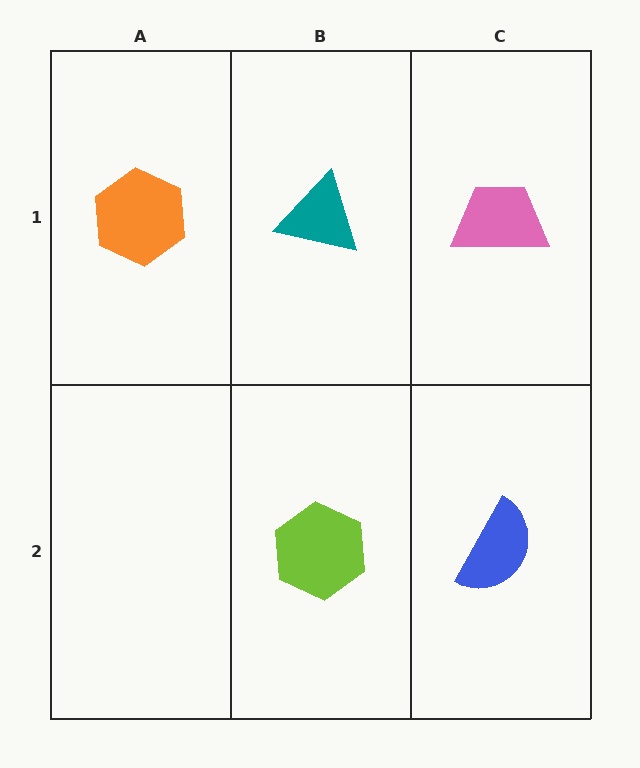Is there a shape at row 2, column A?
No, that cell is empty.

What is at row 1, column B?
A teal triangle.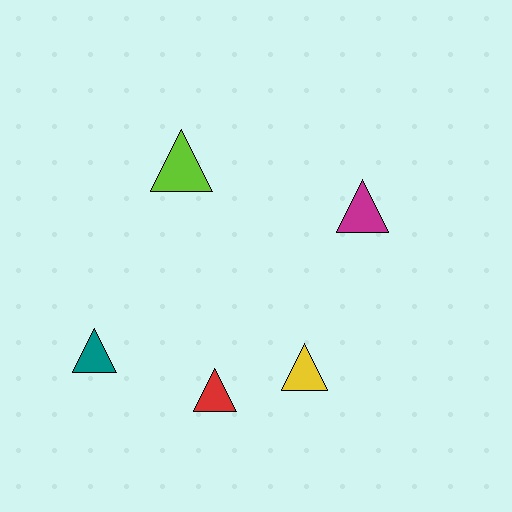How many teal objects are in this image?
There is 1 teal object.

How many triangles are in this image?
There are 5 triangles.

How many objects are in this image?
There are 5 objects.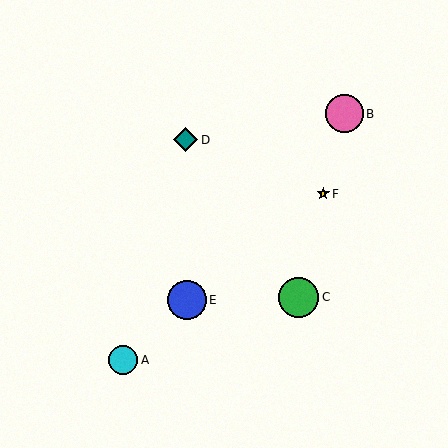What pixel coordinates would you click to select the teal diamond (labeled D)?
Click at (186, 140) to select the teal diamond D.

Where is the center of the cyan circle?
The center of the cyan circle is at (123, 360).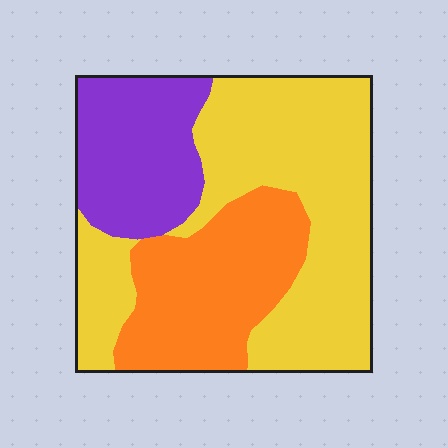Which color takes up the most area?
Yellow, at roughly 50%.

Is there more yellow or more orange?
Yellow.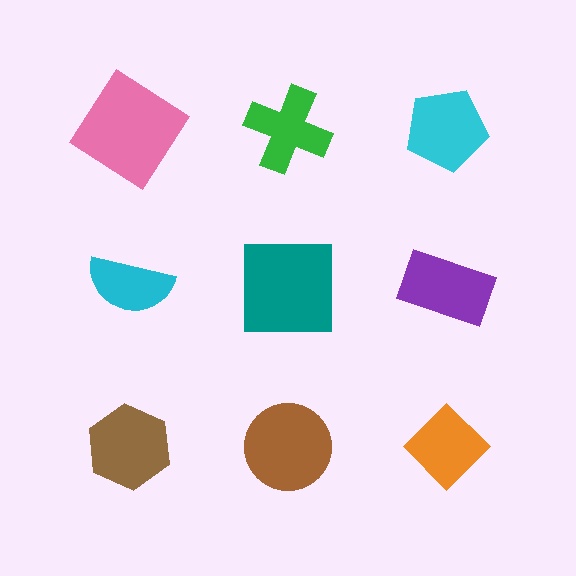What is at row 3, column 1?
A brown hexagon.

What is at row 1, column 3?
A cyan pentagon.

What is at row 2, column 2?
A teal square.